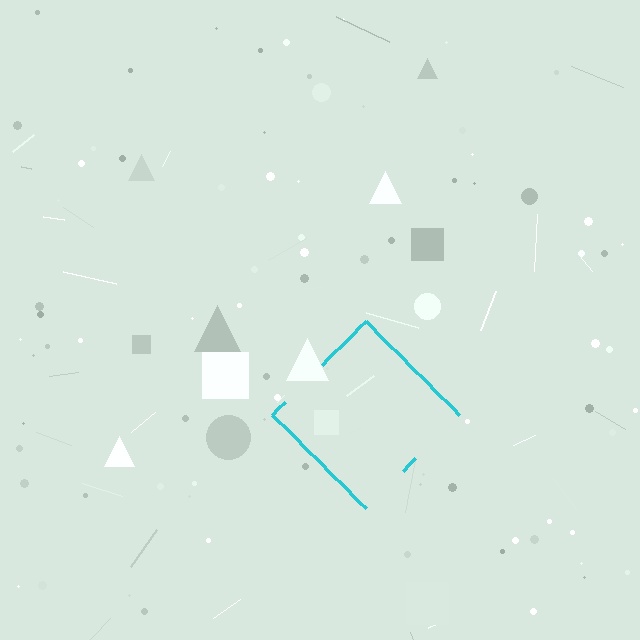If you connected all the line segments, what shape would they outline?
They would outline a diamond.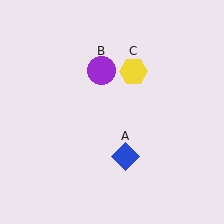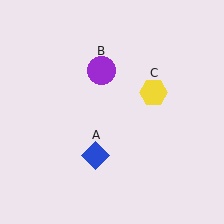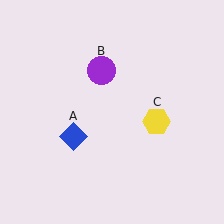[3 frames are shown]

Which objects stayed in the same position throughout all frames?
Purple circle (object B) remained stationary.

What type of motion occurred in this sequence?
The blue diamond (object A), yellow hexagon (object C) rotated clockwise around the center of the scene.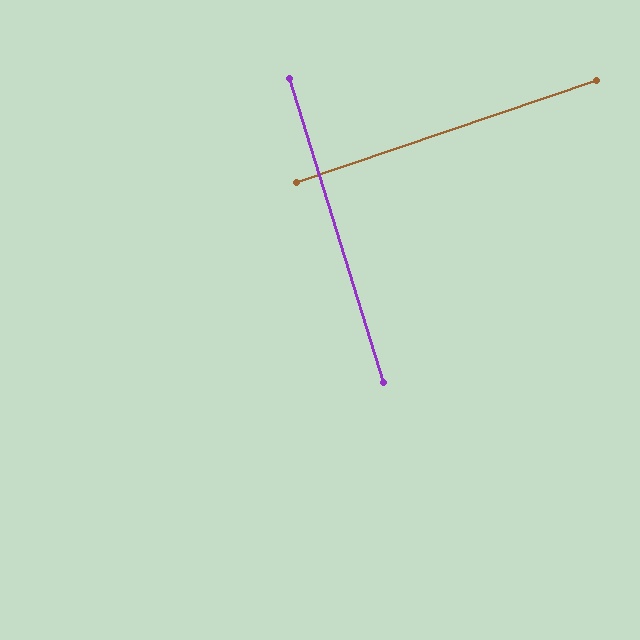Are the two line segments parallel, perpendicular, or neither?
Perpendicular — they meet at approximately 89°.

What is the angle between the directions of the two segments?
Approximately 89 degrees.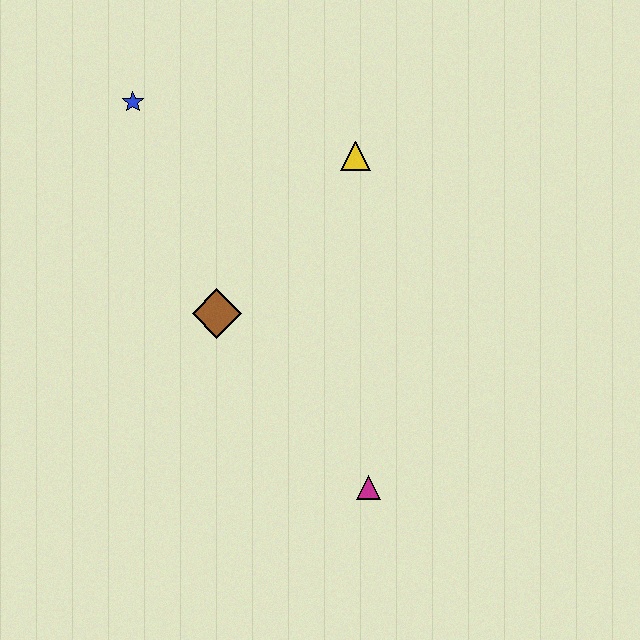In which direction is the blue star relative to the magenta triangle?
The blue star is above the magenta triangle.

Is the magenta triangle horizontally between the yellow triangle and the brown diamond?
No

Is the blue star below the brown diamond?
No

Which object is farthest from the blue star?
The magenta triangle is farthest from the blue star.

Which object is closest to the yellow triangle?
The brown diamond is closest to the yellow triangle.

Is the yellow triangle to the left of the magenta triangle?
Yes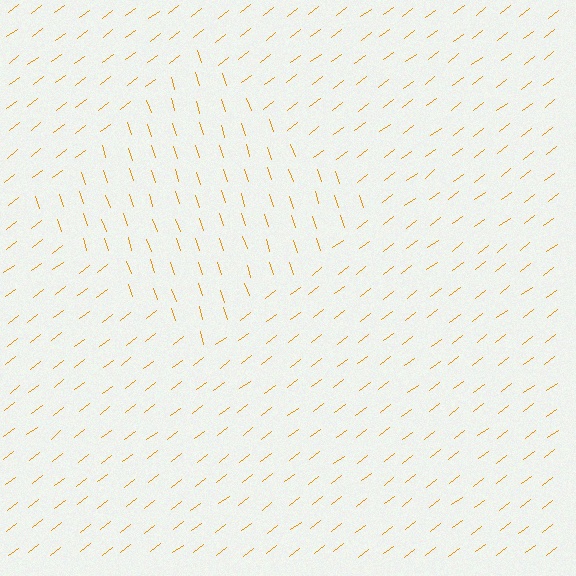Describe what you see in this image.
The image is filled with small orange line segments. A diamond region in the image has lines oriented differently from the surrounding lines, creating a visible texture boundary.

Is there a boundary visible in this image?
Yes, there is a texture boundary formed by a change in line orientation.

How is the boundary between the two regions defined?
The boundary is defined purely by a change in line orientation (approximately 71 degrees difference). All lines are the same color and thickness.